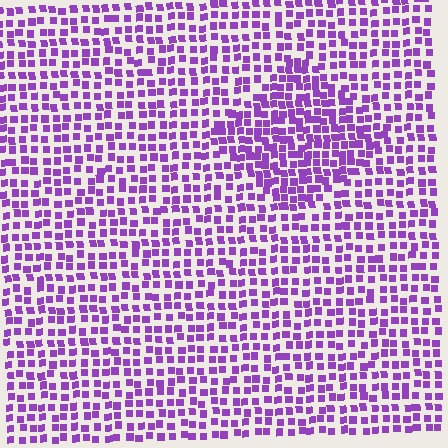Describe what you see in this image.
The image contains small purple elements arranged at two different densities. A diamond-shaped region is visible where the elements are more densely packed than the surrounding area.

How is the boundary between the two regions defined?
The boundary is defined by a change in element density (approximately 1.6x ratio). All elements are the same color, size, and shape.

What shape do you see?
I see a diamond.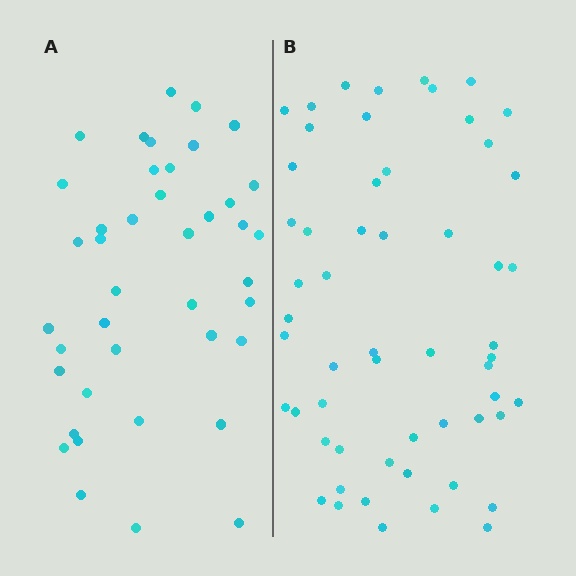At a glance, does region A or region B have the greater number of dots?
Region B (the right region) has more dots.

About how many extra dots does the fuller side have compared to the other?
Region B has approximately 15 more dots than region A.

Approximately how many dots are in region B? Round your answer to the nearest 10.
About 60 dots. (The exact count is 56, which rounds to 60.)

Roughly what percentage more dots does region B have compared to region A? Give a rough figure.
About 35% more.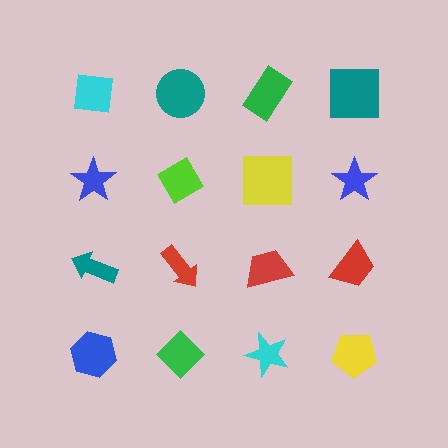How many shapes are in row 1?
4 shapes.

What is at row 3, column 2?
A red arrow.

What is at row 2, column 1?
A blue star.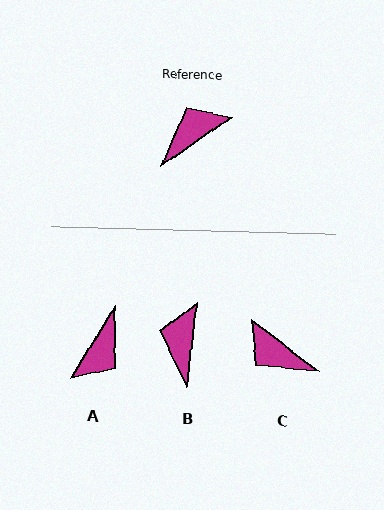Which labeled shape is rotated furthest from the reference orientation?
A, about 156 degrees away.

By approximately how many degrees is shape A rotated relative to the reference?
Approximately 156 degrees clockwise.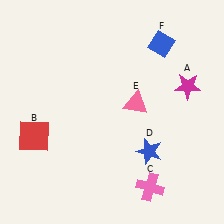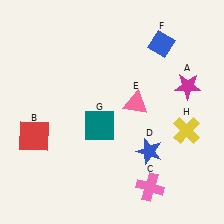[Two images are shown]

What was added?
A teal square (G), a yellow cross (H) were added in Image 2.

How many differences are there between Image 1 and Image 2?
There are 2 differences between the two images.